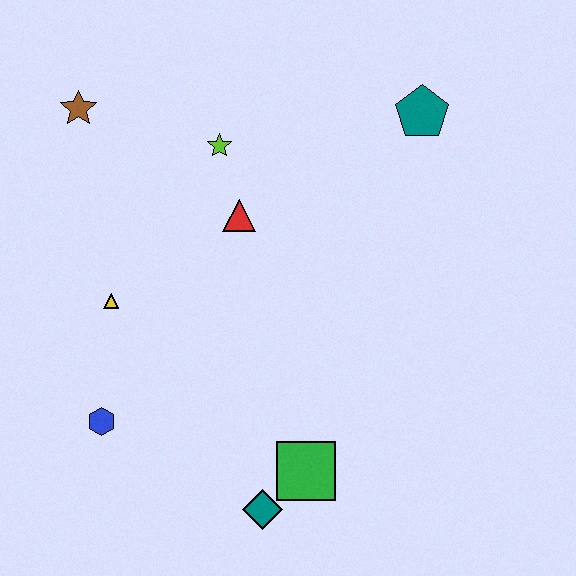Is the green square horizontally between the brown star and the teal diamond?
No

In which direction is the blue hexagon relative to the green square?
The blue hexagon is to the left of the green square.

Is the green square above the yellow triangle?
No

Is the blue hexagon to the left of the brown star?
No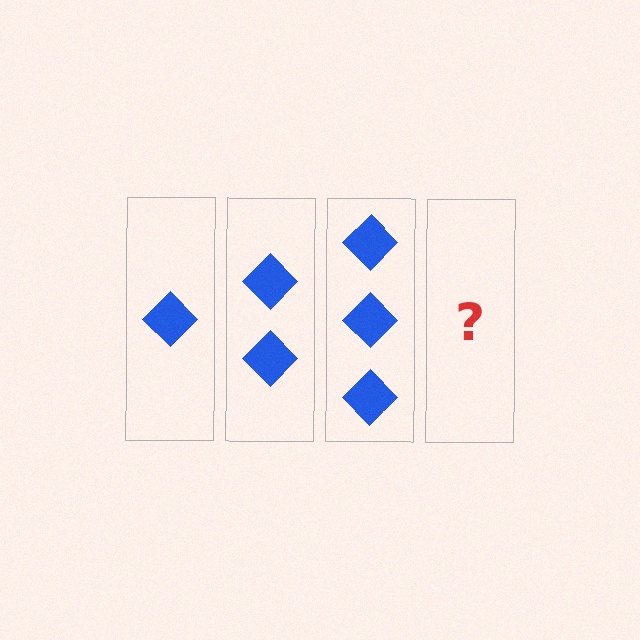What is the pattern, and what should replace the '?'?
The pattern is that each step adds one more diamond. The '?' should be 4 diamonds.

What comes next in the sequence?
The next element should be 4 diamonds.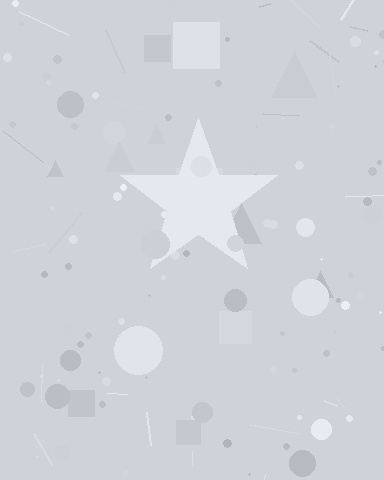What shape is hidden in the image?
A star is hidden in the image.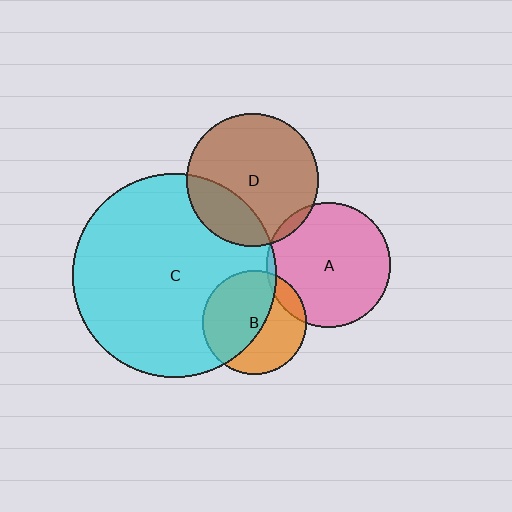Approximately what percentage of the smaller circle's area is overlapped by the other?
Approximately 55%.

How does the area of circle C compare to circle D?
Approximately 2.4 times.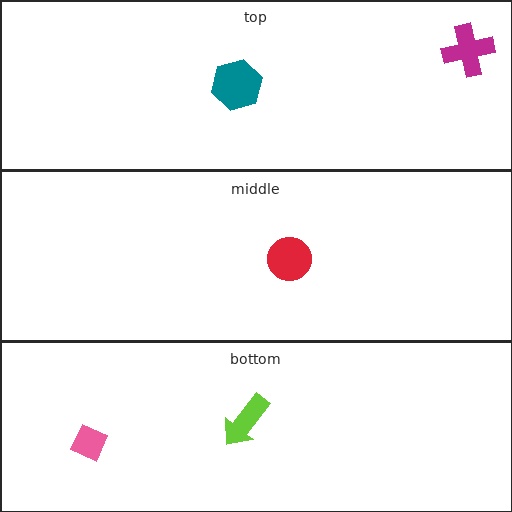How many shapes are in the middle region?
1.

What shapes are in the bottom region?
The lime arrow, the pink diamond.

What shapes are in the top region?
The magenta cross, the teal hexagon.